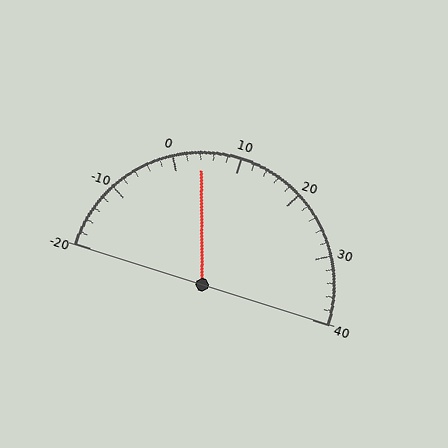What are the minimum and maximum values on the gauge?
The gauge ranges from -20 to 40.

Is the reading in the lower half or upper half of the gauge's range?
The reading is in the lower half of the range (-20 to 40).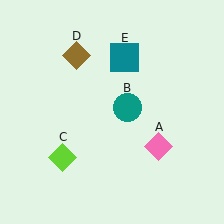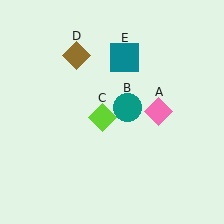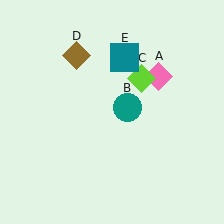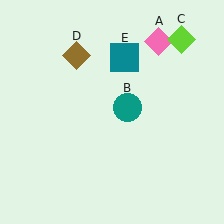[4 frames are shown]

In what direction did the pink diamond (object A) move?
The pink diamond (object A) moved up.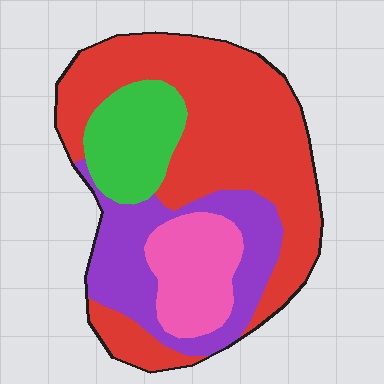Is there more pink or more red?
Red.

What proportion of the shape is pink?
Pink takes up less than a quarter of the shape.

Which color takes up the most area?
Red, at roughly 50%.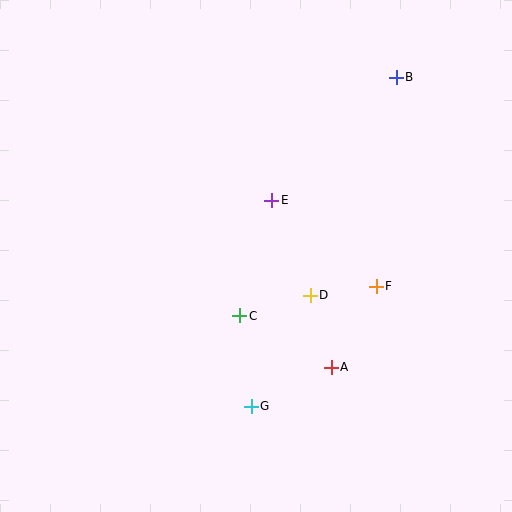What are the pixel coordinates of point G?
Point G is at (251, 406).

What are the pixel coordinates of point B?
Point B is at (396, 77).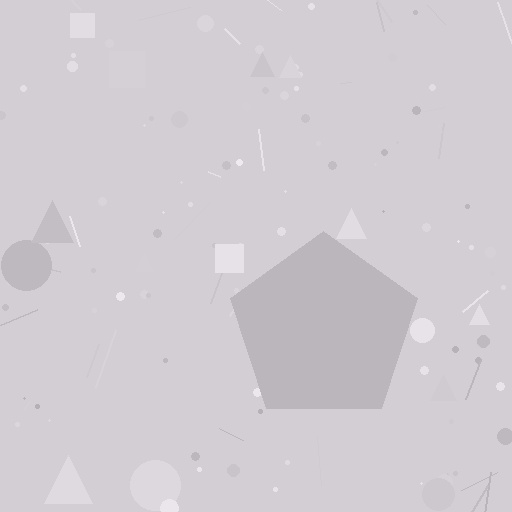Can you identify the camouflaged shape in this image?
The camouflaged shape is a pentagon.